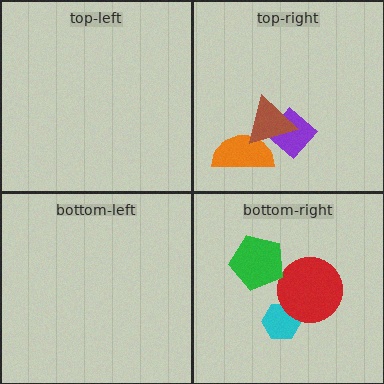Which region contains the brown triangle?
The top-right region.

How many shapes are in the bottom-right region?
3.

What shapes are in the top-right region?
The orange semicircle, the purple diamond, the brown triangle.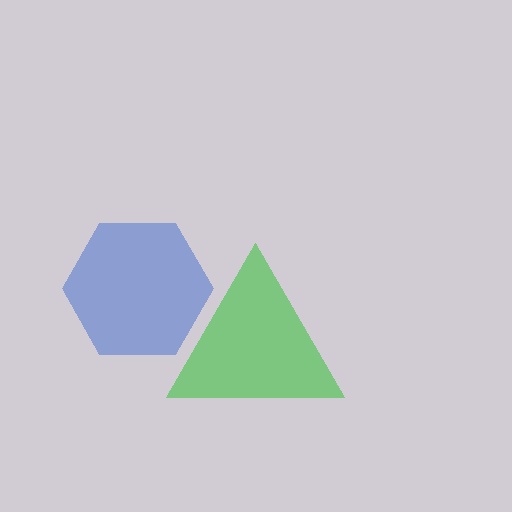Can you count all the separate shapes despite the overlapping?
Yes, there are 2 separate shapes.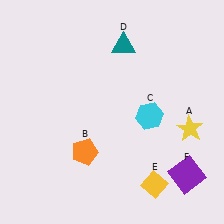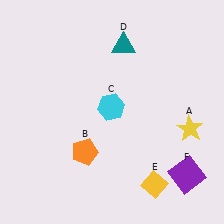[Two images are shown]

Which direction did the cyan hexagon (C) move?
The cyan hexagon (C) moved left.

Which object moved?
The cyan hexagon (C) moved left.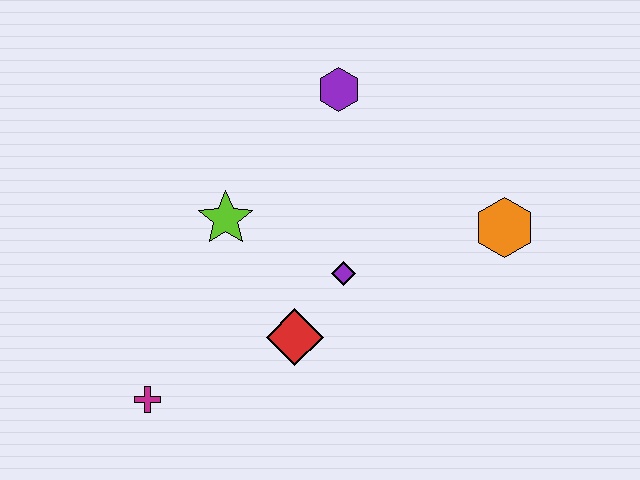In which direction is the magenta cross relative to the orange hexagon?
The magenta cross is to the left of the orange hexagon.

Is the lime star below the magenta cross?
No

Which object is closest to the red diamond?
The purple diamond is closest to the red diamond.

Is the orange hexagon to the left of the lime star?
No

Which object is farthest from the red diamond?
The purple hexagon is farthest from the red diamond.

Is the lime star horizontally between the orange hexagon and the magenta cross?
Yes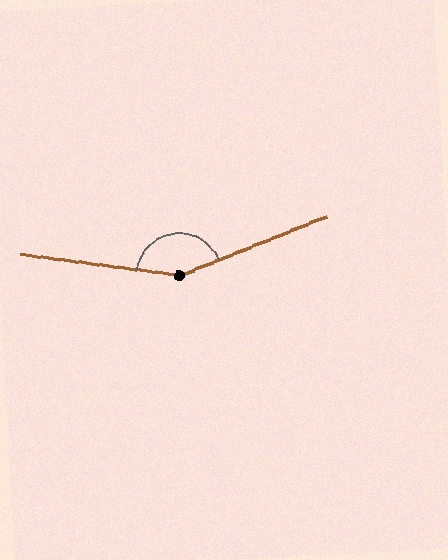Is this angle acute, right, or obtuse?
It is obtuse.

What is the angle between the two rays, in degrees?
Approximately 151 degrees.